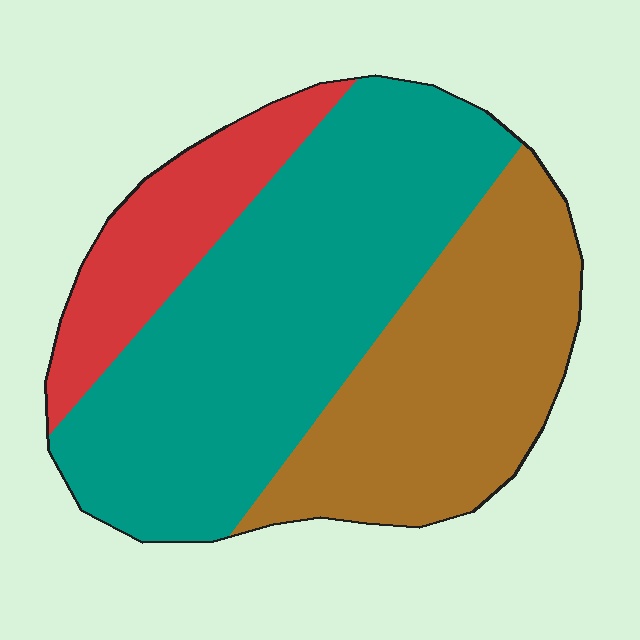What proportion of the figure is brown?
Brown takes up about one third (1/3) of the figure.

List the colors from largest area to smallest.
From largest to smallest: teal, brown, red.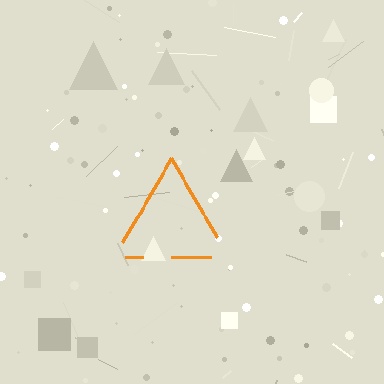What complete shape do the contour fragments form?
The contour fragments form a triangle.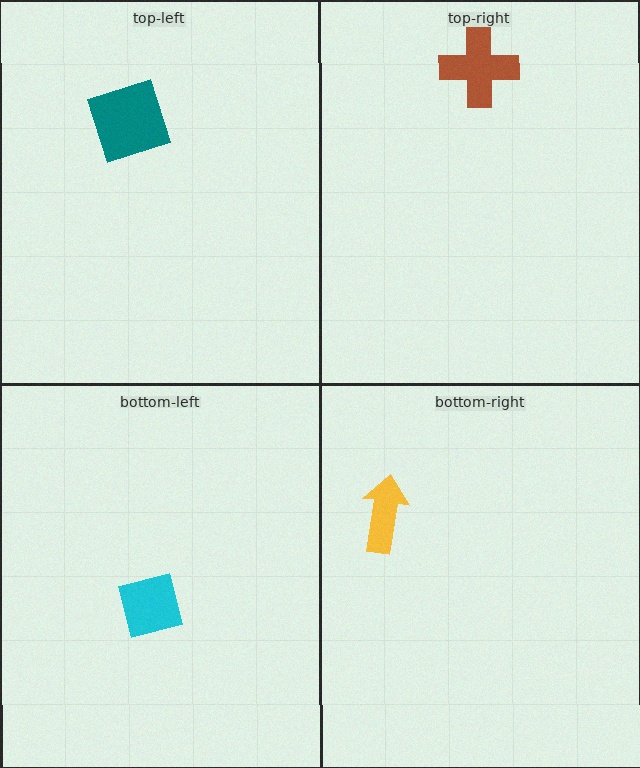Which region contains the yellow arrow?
The bottom-right region.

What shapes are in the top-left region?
The teal square.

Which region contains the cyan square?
The bottom-left region.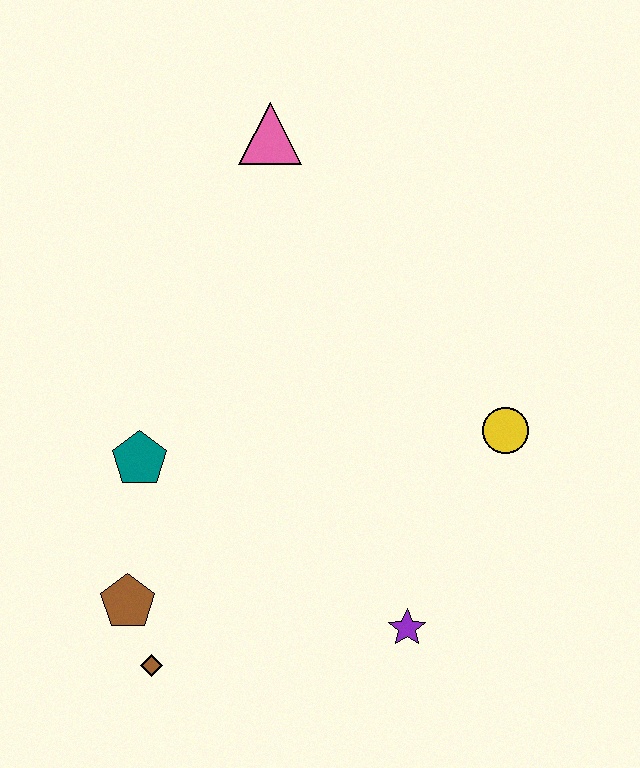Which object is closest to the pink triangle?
The teal pentagon is closest to the pink triangle.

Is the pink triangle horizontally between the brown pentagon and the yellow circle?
Yes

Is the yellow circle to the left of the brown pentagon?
No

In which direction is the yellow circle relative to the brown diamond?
The yellow circle is to the right of the brown diamond.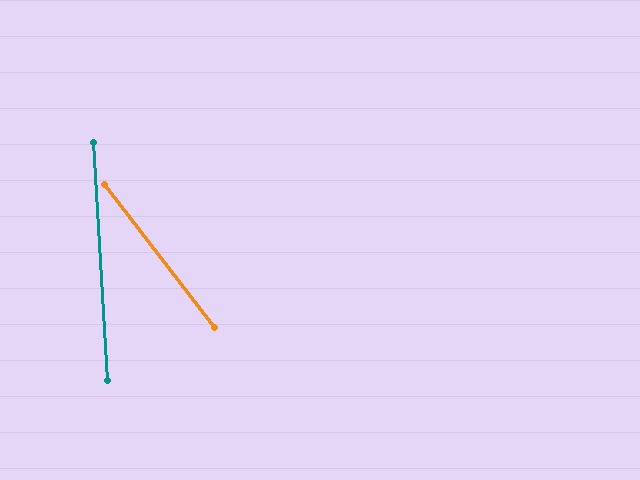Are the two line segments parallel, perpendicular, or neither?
Neither parallel nor perpendicular — they differ by about 34°.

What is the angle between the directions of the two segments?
Approximately 34 degrees.